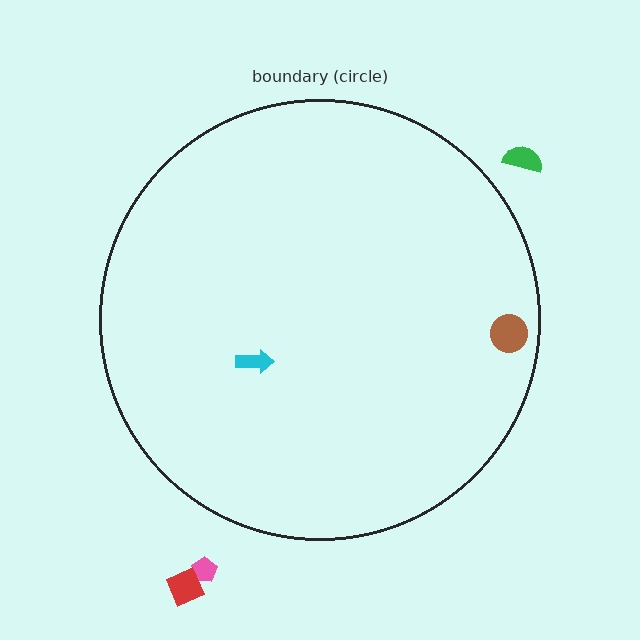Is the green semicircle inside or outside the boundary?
Outside.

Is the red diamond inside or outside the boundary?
Outside.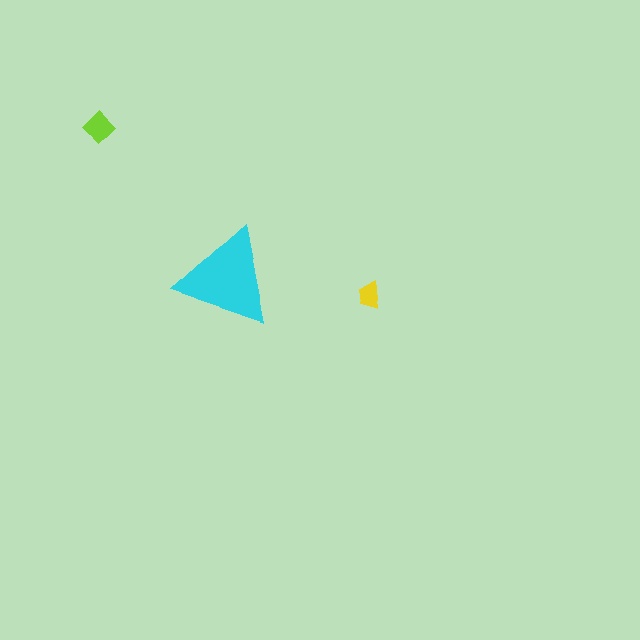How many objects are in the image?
There are 3 objects in the image.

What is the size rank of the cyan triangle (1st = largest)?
1st.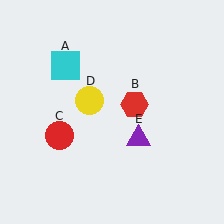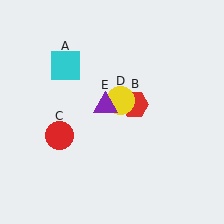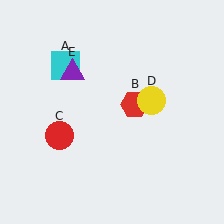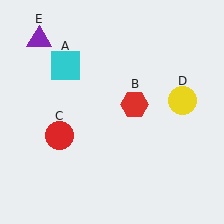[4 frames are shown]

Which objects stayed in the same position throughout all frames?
Cyan square (object A) and red hexagon (object B) and red circle (object C) remained stationary.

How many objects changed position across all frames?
2 objects changed position: yellow circle (object D), purple triangle (object E).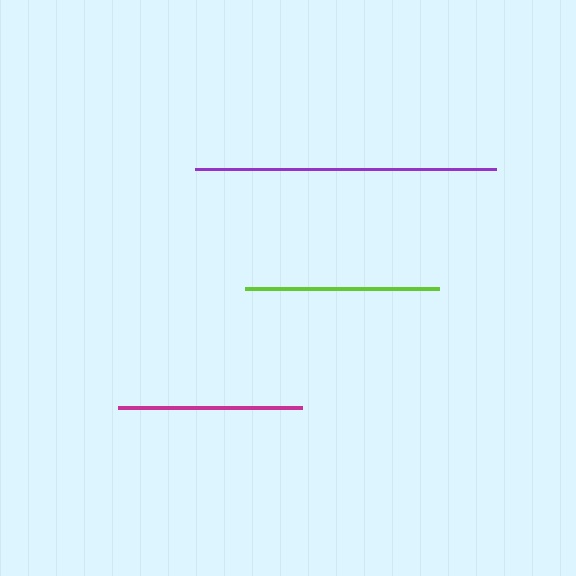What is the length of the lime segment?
The lime segment is approximately 193 pixels long.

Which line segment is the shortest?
The magenta line is the shortest at approximately 183 pixels.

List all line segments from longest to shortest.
From longest to shortest: purple, lime, magenta.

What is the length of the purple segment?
The purple segment is approximately 302 pixels long.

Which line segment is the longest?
The purple line is the longest at approximately 302 pixels.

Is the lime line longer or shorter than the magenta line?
The lime line is longer than the magenta line.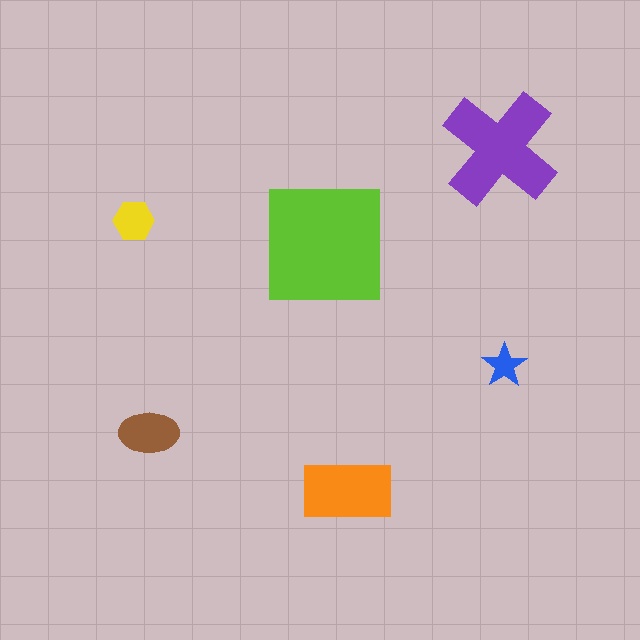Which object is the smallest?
The blue star.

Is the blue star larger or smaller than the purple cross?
Smaller.